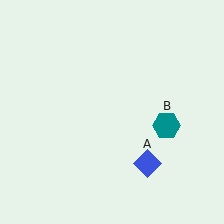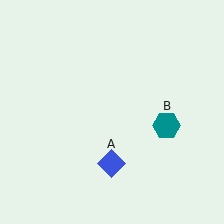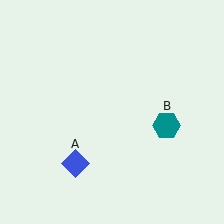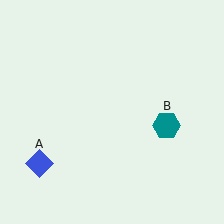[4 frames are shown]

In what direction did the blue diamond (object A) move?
The blue diamond (object A) moved left.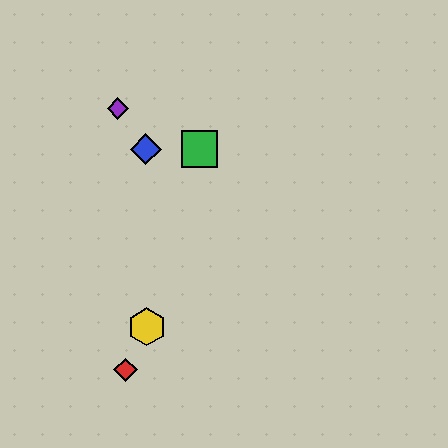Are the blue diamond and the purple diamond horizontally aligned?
No, the blue diamond is at y≈149 and the purple diamond is at y≈108.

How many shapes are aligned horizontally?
2 shapes (the blue diamond, the green square) are aligned horizontally.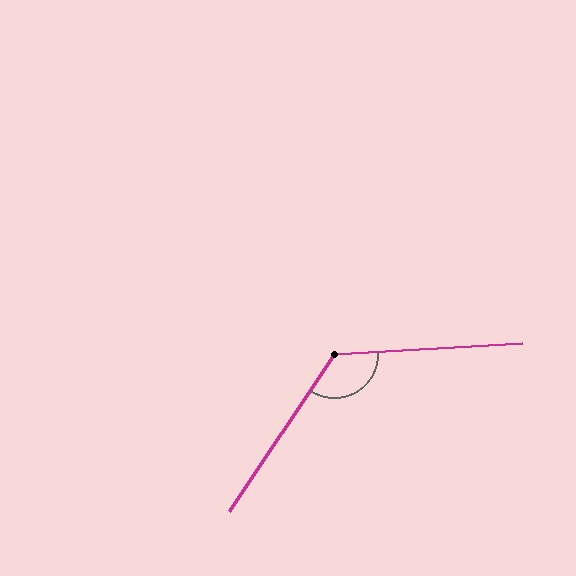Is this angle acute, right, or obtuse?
It is obtuse.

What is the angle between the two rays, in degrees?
Approximately 127 degrees.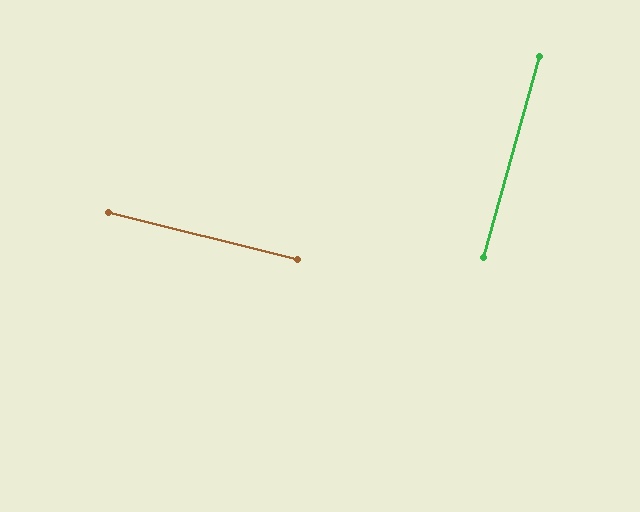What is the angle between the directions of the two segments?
Approximately 88 degrees.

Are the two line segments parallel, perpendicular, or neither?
Perpendicular — they meet at approximately 88°.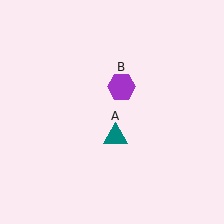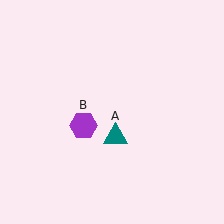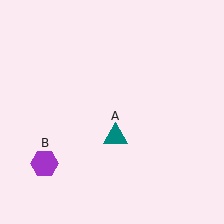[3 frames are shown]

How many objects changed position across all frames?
1 object changed position: purple hexagon (object B).